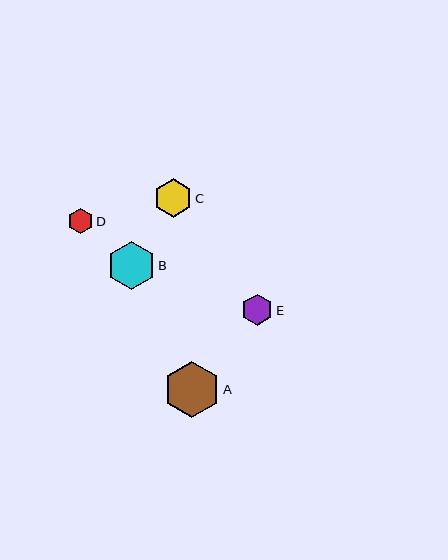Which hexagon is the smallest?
Hexagon D is the smallest with a size of approximately 25 pixels.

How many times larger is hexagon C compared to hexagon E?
Hexagon C is approximately 1.2 times the size of hexagon E.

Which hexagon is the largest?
Hexagon A is the largest with a size of approximately 56 pixels.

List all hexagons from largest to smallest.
From largest to smallest: A, B, C, E, D.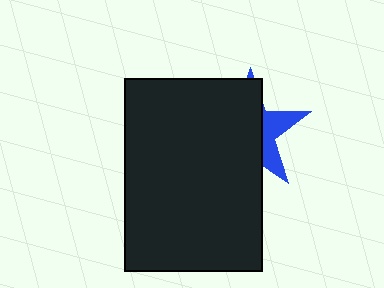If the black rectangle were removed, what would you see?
You would see the complete blue star.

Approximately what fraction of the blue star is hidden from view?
Roughly 70% of the blue star is hidden behind the black rectangle.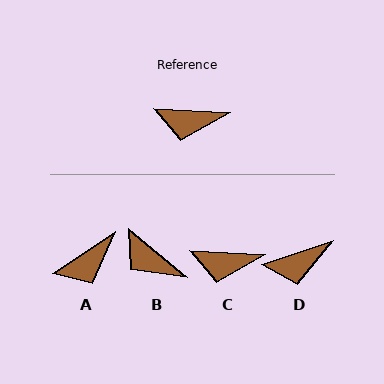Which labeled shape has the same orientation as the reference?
C.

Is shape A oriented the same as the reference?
No, it is off by about 36 degrees.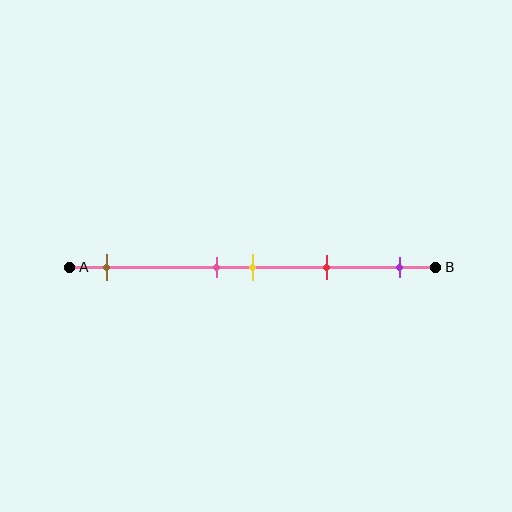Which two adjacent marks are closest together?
The pink and yellow marks are the closest adjacent pair.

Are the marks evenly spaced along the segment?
No, the marks are not evenly spaced.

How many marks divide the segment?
There are 5 marks dividing the segment.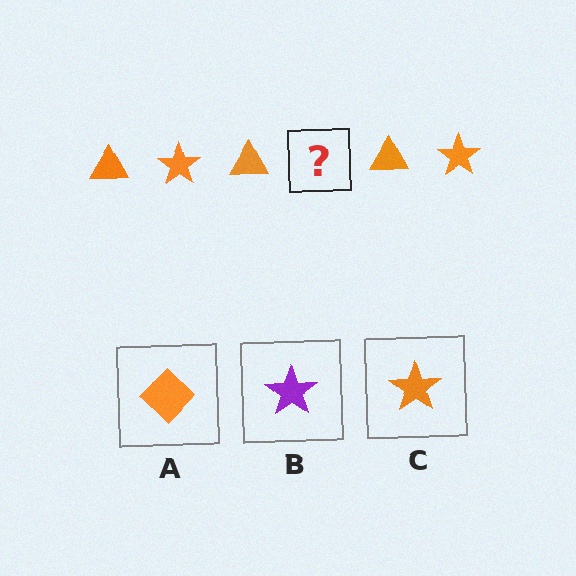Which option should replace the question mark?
Option C.